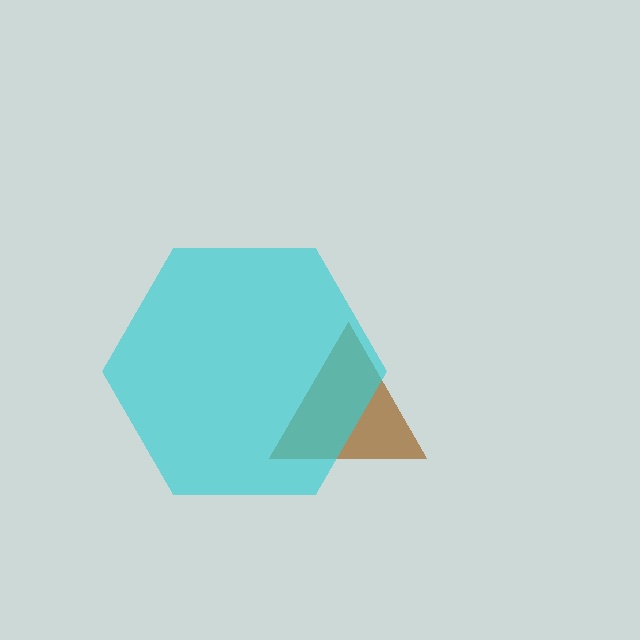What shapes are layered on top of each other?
The layered shapes are: a brown triangle, a cyan hexagon.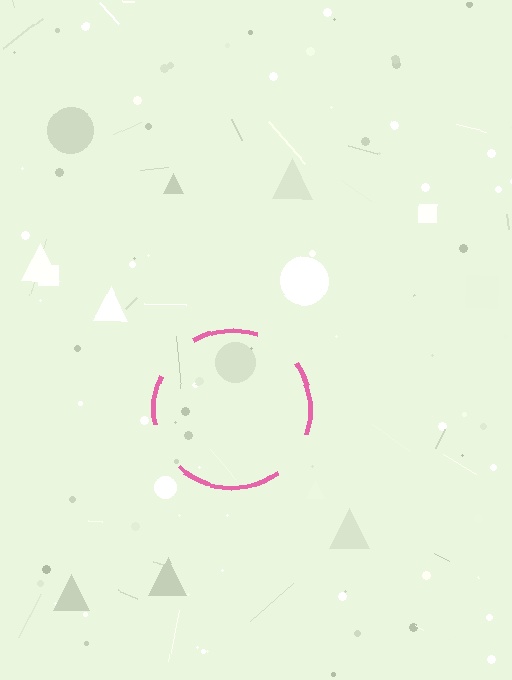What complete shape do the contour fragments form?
The contour fragments form a circle.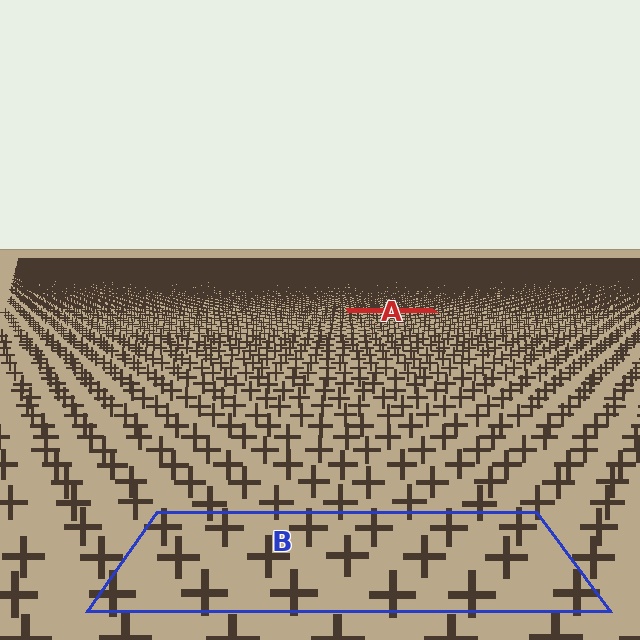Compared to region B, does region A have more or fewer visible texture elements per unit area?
Region A has more texture elements per unit area — they are packed more densely because it is farther away.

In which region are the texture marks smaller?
The texture marks are smaller in region A, because it is farther away.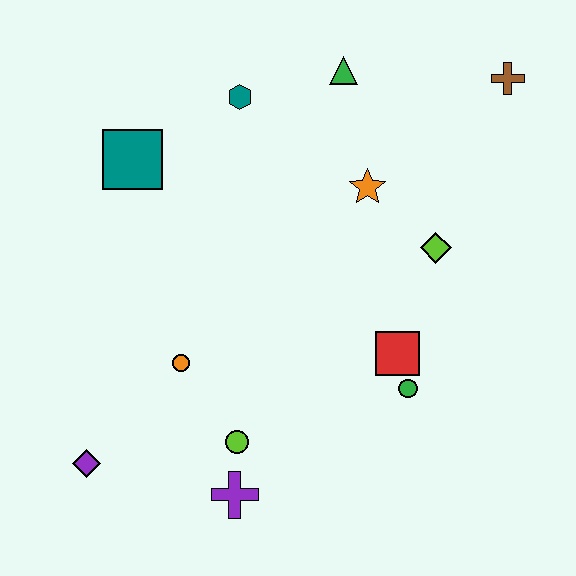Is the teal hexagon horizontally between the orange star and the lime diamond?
No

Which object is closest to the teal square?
The teal hexagon is closest to the teal square.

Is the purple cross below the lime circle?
Yes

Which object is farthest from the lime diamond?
The purple diamond is farthest from the lime diamond.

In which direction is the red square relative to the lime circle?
The red square is to the right of the lime circle.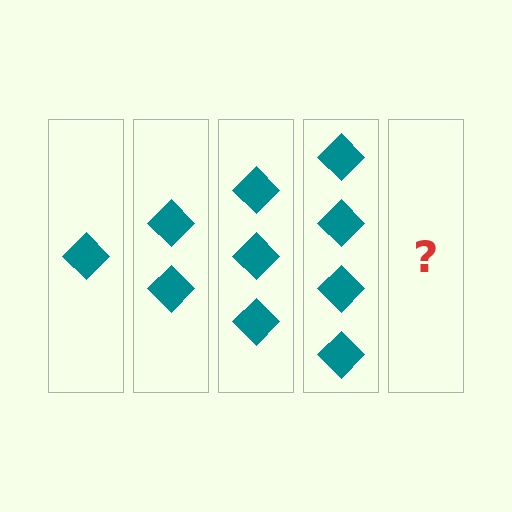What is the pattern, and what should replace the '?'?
The pattern is that each step adds one more diamond. The '?' should be 5 diamonds.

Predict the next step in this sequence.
The next step is 5 diamonds.